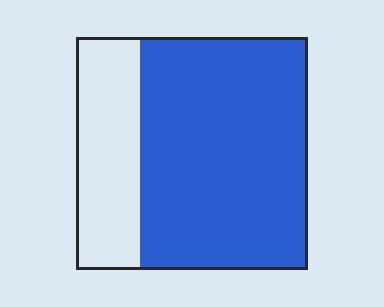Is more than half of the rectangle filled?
Yes.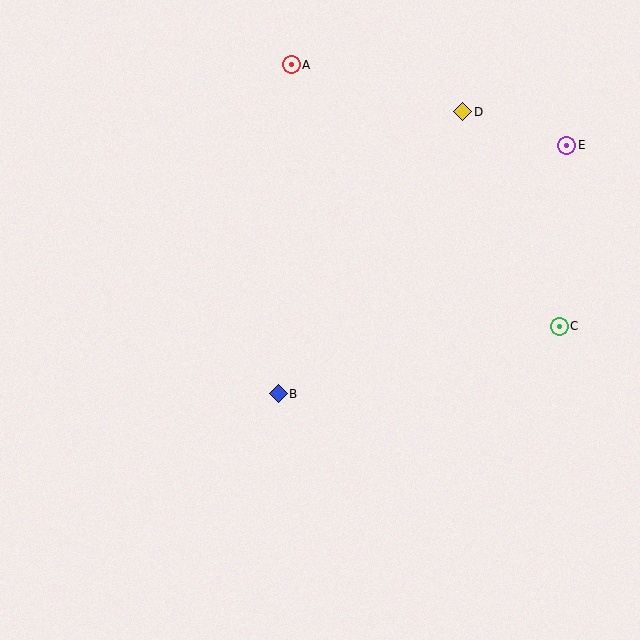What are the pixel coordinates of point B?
Point B is at (278, 394).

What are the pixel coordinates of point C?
Point C is at (559, 326).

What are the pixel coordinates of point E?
Point E is at (567, 145).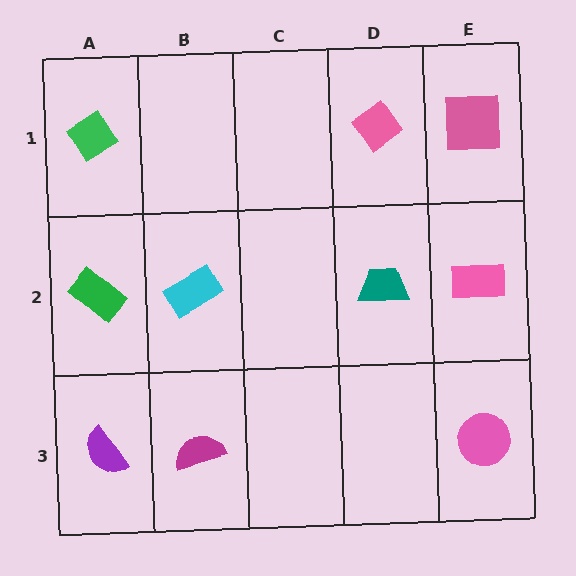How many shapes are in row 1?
3 shapes.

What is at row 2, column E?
A pink rectangle.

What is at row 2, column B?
A cyan rectangle.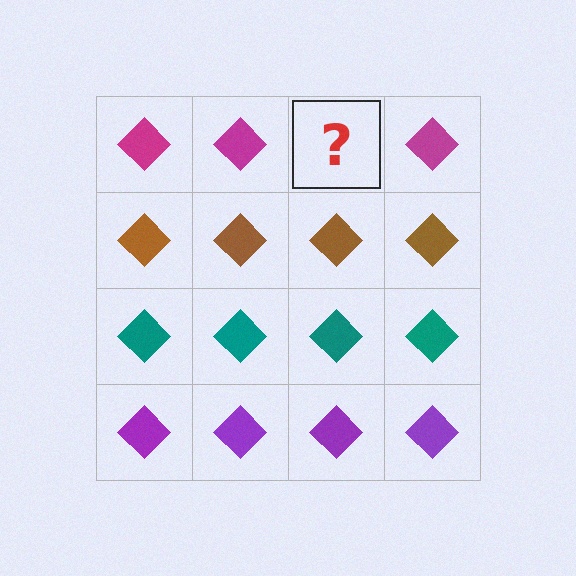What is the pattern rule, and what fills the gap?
The rule is that each row has a consistent color. The gap should be filled with a magenta diamond.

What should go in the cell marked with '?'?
The missing cell should contain a magenta diamond.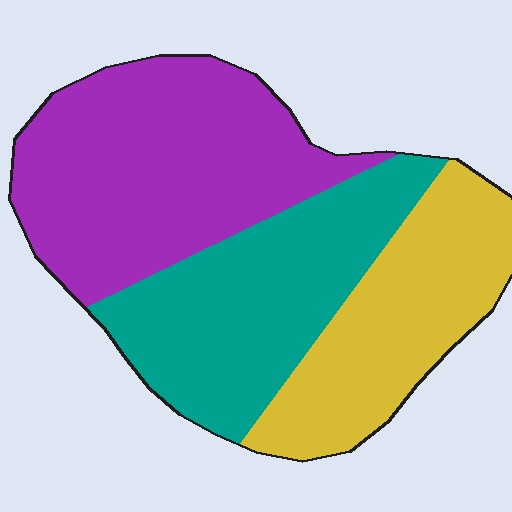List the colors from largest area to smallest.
From largest to smallest: purple, teal, yellow.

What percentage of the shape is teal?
Teal takes up about one third (1/3) of the shape.